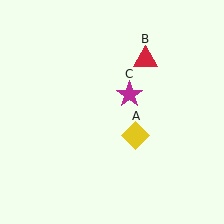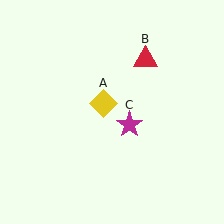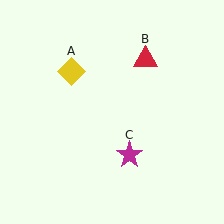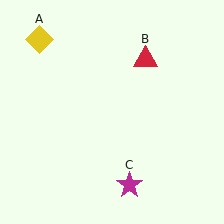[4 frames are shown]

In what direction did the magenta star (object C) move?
The magenta star (object C) moved down.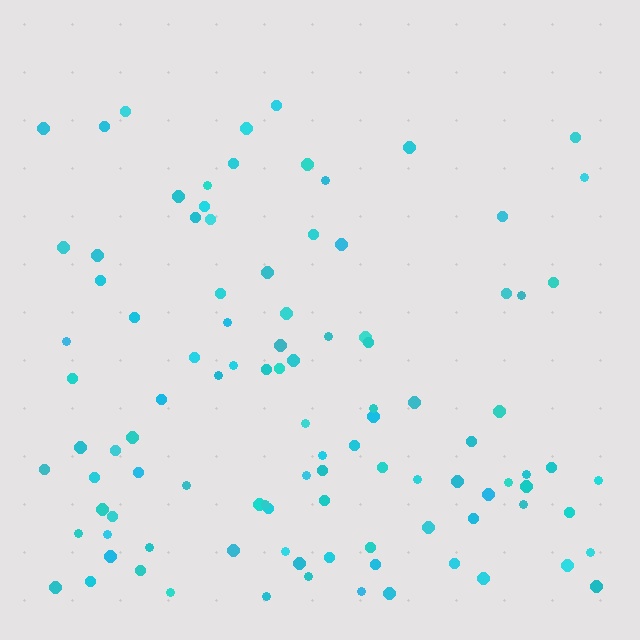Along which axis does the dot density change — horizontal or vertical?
Vertical.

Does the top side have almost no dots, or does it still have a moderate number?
Still a moderate number, just noticeably fewer than the bottom.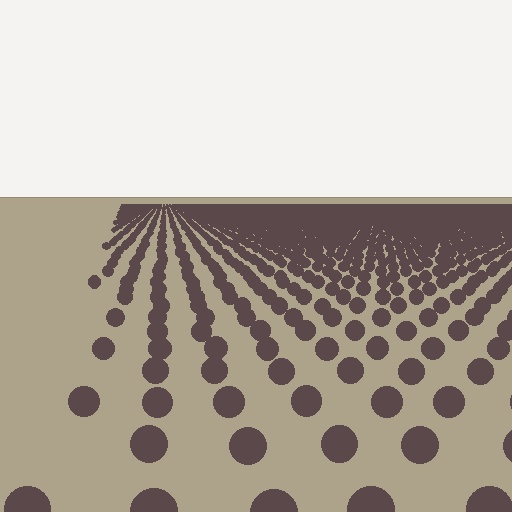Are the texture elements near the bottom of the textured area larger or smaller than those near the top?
Larger. Near the bottom, elements are closer to the viewer and appear at a bigger on-screen size.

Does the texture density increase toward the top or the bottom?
Density increases toward the top.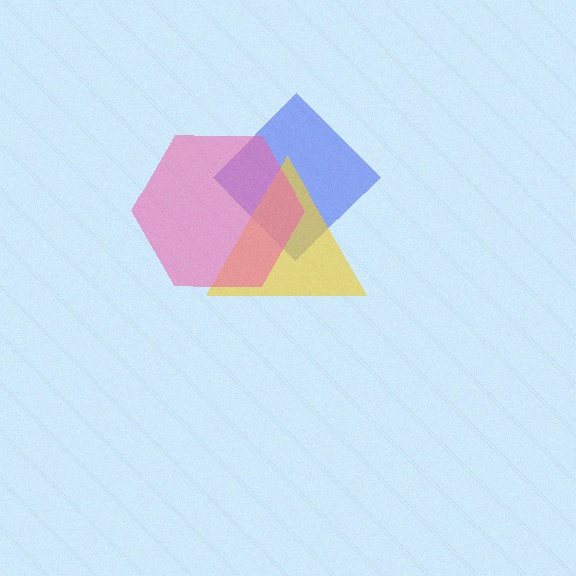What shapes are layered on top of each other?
The layered shapes are: a blue diamond, a yellow triangle, a pink hexagon.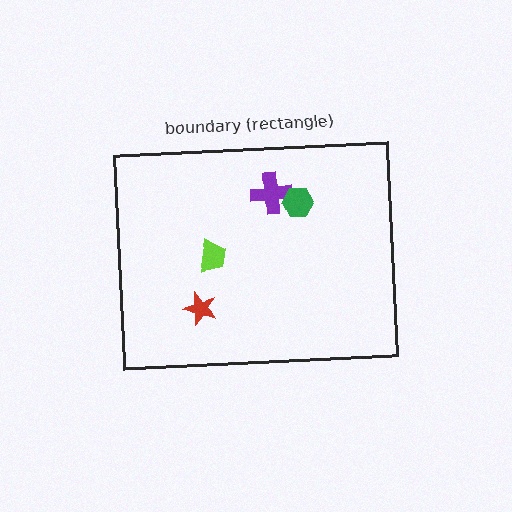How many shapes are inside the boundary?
4 inside, 0 outside.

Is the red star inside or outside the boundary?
Inside.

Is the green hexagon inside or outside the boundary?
Inside.